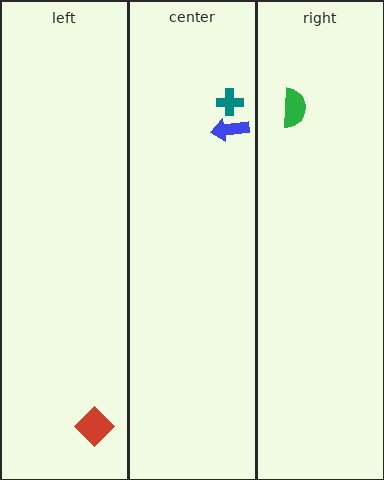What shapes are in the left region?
The red diamond.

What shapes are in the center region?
The teal cross, the blue arrow.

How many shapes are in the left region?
1.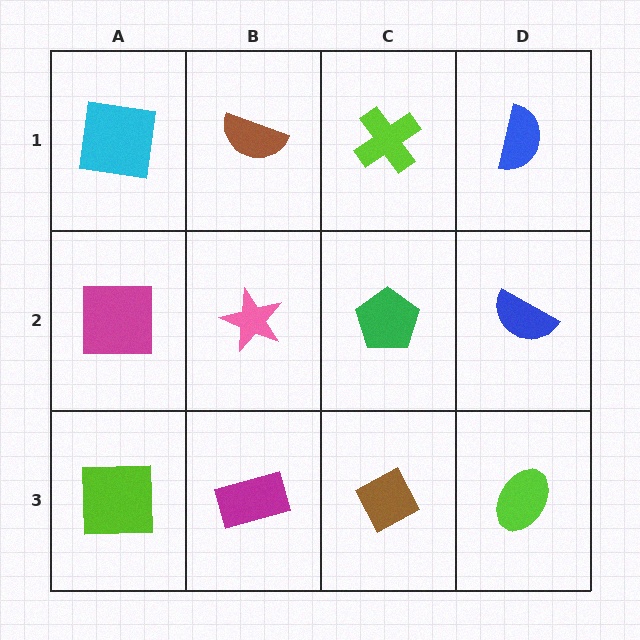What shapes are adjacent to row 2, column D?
A blue semicircle (row 1, column D), a lime ellipse (row 3, column D), a green pentagon (row 2, column C).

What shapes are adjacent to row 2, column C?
A lime cross (row 1, column C), a brown diamond (row 3, column C), a pink star (row 2, column B), a blue semicircle (row 2, column D).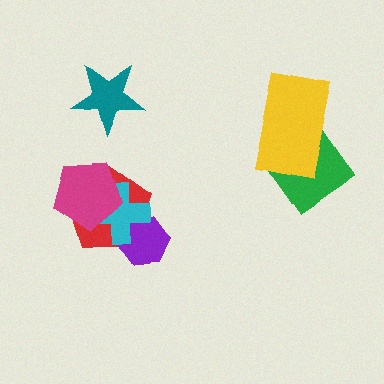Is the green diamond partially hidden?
Yes, it is partially covered by another shape.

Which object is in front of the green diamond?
The yellow rectangle is in front of the green diamond.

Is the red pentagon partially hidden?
Yes, it is partially covered by another shape.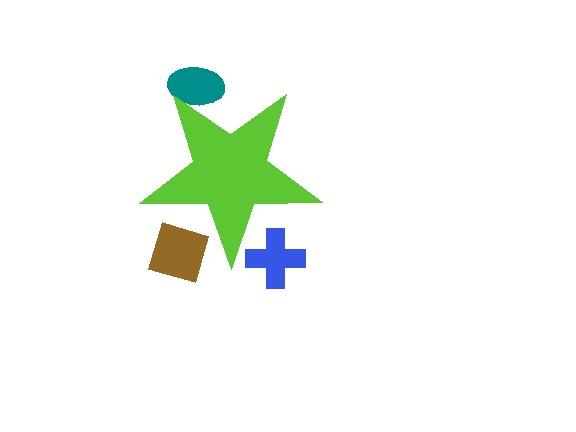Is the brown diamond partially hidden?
Yes, the brown diamond is partially hidden behind the lime star.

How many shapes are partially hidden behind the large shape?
3 shapes are partially hidden.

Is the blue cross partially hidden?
Yes, the blue cross is partially hidden behind the lime star.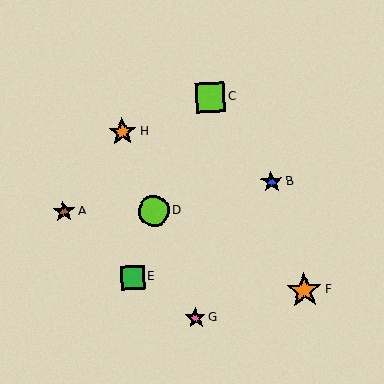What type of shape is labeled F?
Shape F is an orange star.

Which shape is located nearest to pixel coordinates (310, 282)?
The orange star (labeled F) at (304, 290) is nearest to that location.